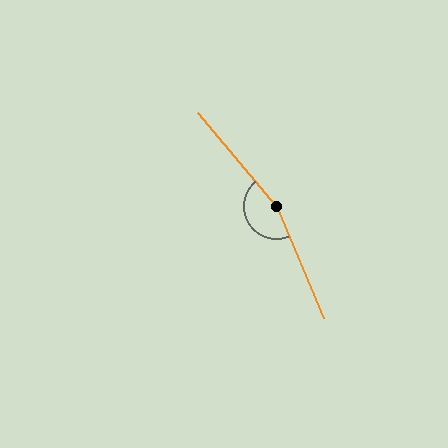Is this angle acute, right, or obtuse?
It is obtuse.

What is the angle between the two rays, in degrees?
Approximately 163 degrees.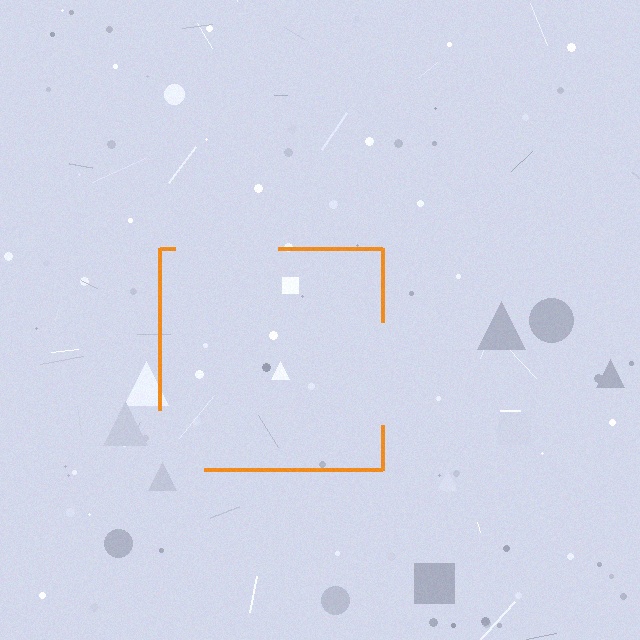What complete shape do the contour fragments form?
The contour fragments form a square.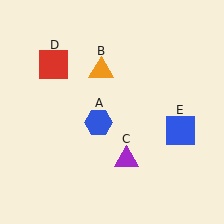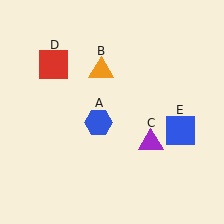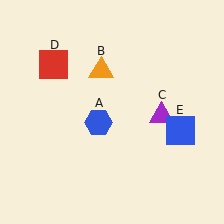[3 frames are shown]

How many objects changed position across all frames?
1 object changed position: purple triangle (object C).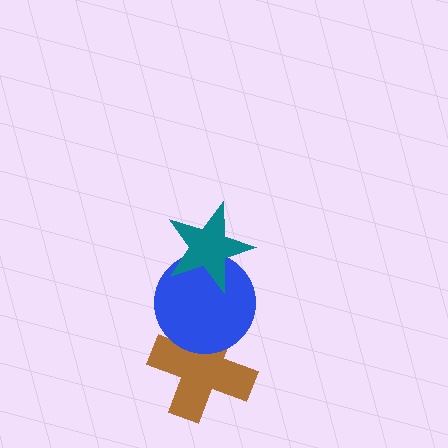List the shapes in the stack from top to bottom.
From top to bottom: the teal star, the blue circle, the brown cross.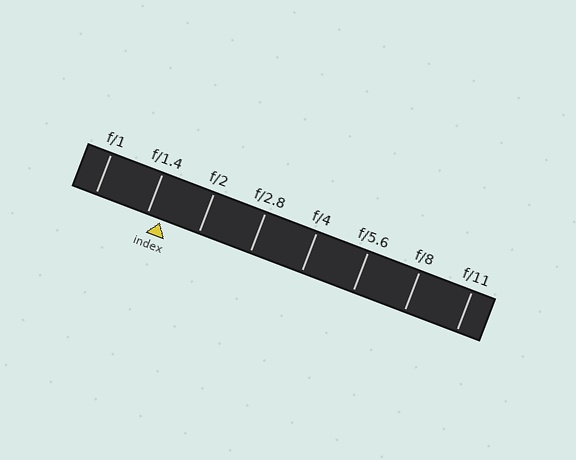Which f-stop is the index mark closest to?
The index mark is closest to f/1.4.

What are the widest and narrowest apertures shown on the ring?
The widest aperture shown is f/1 and the narrowest is f/11.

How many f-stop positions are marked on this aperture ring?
There are 8 f-stop positions marked.